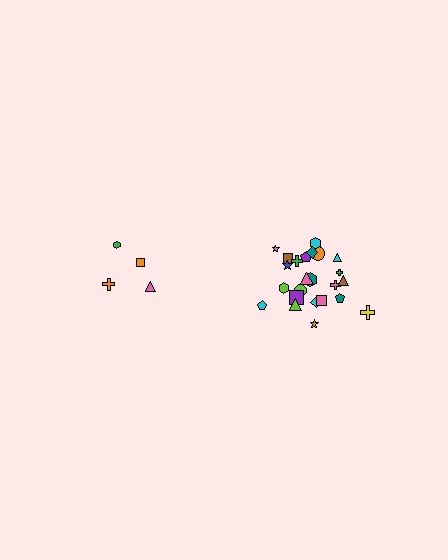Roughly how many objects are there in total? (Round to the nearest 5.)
Roughly 30 objects in total.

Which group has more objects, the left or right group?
The right group.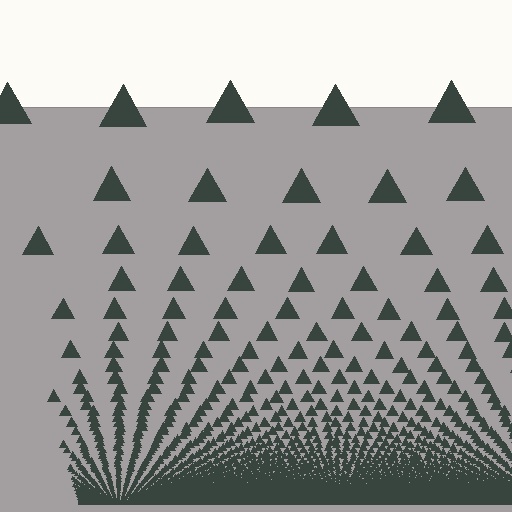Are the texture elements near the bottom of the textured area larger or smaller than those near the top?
Smaller. The gradient is inverted — elements near the bottom are smaller and denser.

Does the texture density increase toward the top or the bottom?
Density increases toward the bottom.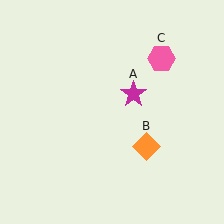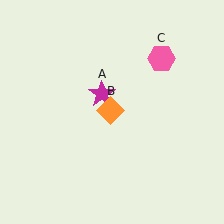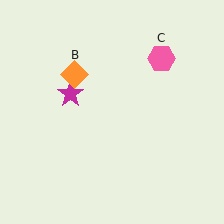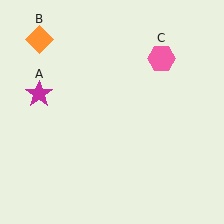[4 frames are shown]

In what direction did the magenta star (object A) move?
The magenta star (object A) moved left.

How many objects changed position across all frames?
2 objects changed position: magenta star (object A), orange diamond (object B).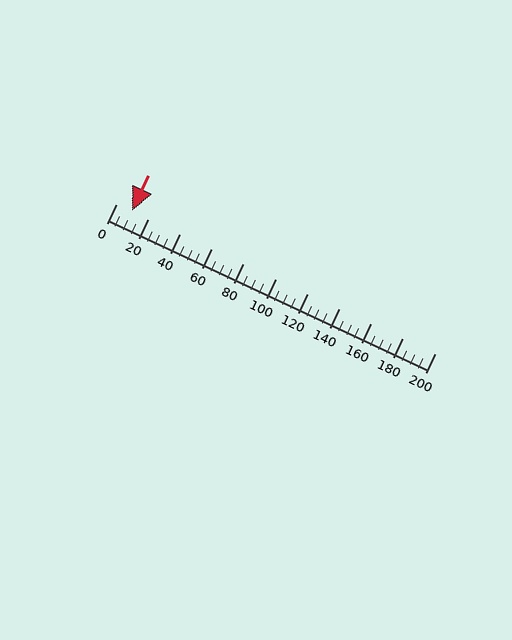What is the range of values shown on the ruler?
The ruler shows values from 0 to 200.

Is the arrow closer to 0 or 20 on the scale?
The arrow is closer to 20.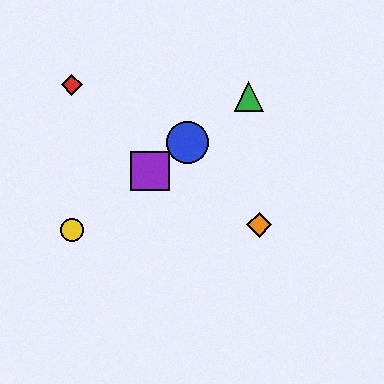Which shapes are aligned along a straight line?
The blue circle, the green triangle, the yellow circle, the purple square are aligned along a straight line.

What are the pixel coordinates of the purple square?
The purple square is at (150, 171).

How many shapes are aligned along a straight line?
4 shapes (the blue circle, the green triangle, the yellow circle, the purple square) are aligned along a straight line.